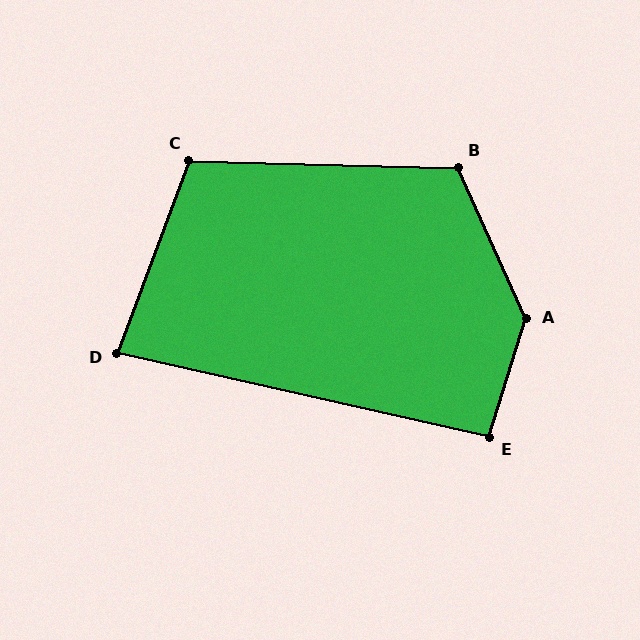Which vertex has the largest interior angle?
A, at approximately 139 degrees.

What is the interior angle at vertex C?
Approximately 109 degrees (obtuse).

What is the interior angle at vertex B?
Approximately 116 degrees (obtuse).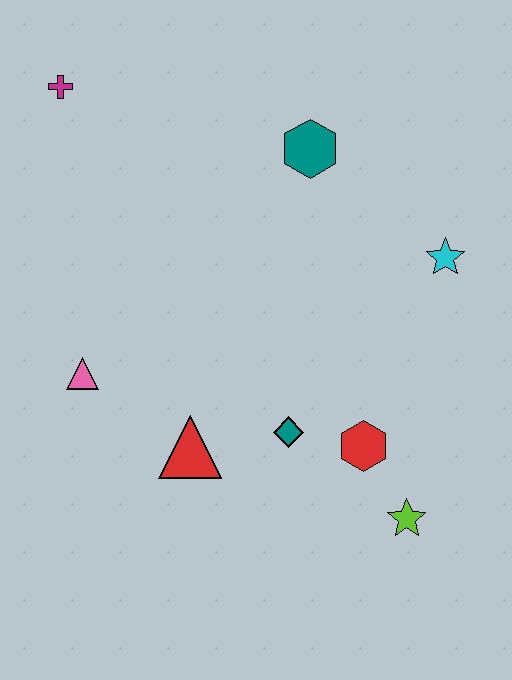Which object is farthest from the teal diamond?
The magenta cross is farthest from the teal diamond.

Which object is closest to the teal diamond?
The red hexagon is closest to the teal diamond.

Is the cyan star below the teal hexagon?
Yes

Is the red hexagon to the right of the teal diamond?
Yes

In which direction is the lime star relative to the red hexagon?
The lime star is below the red hexagon.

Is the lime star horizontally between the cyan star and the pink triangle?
Yes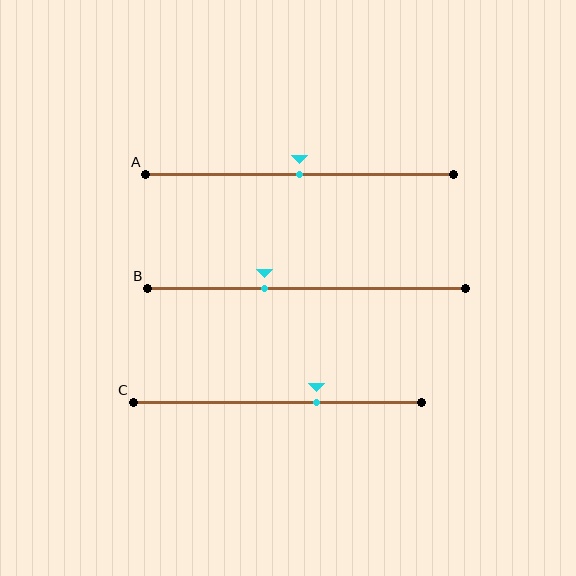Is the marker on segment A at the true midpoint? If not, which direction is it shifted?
Yes, the marker on segment A is at the true midpoint.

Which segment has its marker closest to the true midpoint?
Segment A has its marker closest to the true midpoint.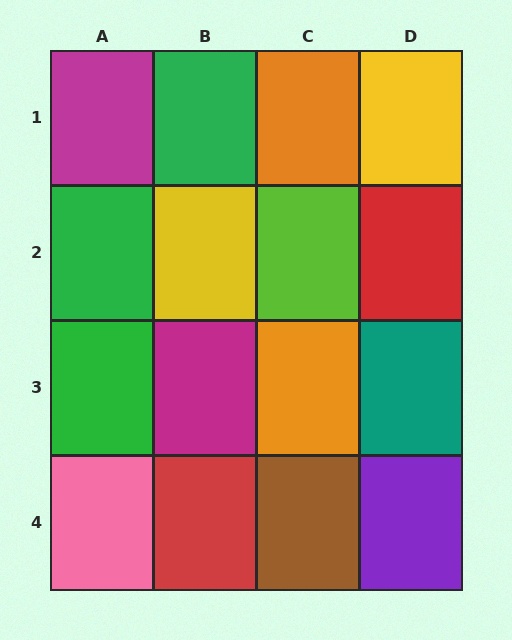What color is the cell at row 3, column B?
Magenta.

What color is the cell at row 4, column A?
Pink.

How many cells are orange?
2 cells are orange.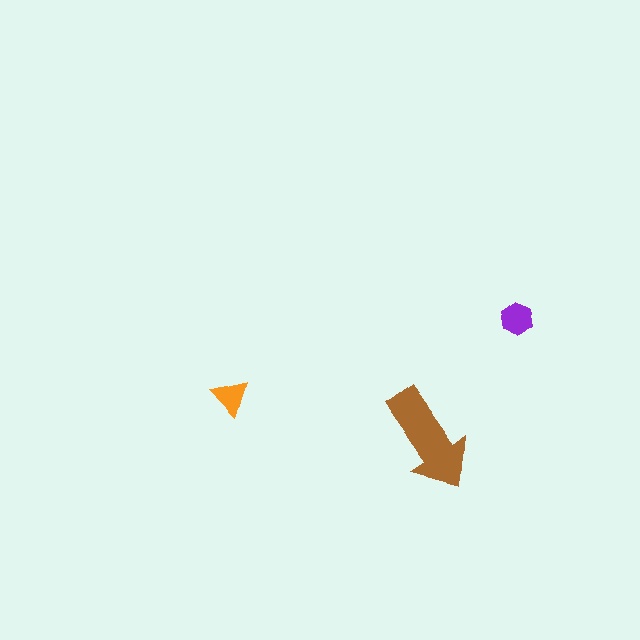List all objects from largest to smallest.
The brown arrow, the purple hexagon, the orange triangle.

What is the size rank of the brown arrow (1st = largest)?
1st.